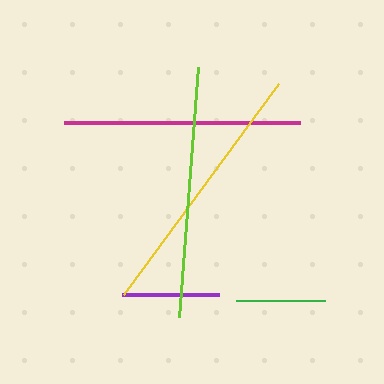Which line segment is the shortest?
The green line is the shortest at approximately 89 pixels.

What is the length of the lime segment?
The lime segment is approximately 251 pixels long.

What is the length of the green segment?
The green segment is approximately 89 pixels long.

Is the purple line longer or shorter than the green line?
The purple line is longer than the green line.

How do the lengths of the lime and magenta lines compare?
The lime and magenta lines are approximately the same length.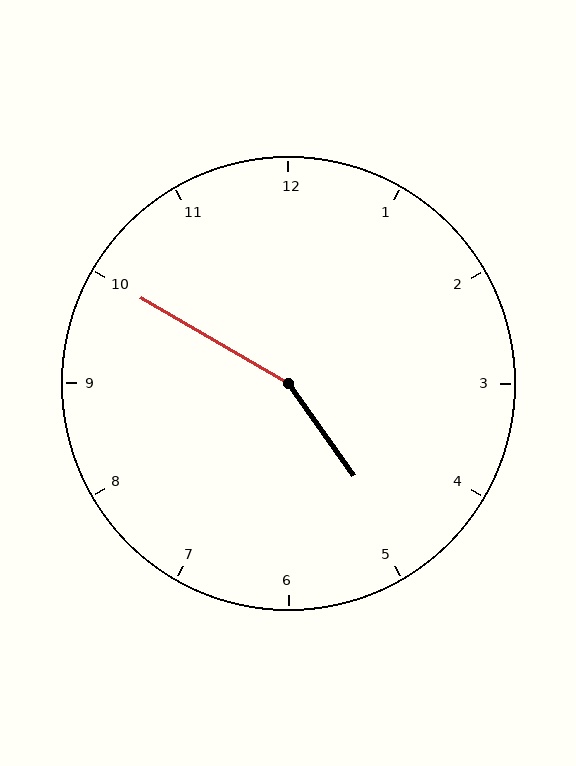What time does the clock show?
4:50.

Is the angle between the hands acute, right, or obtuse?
It is obtuse.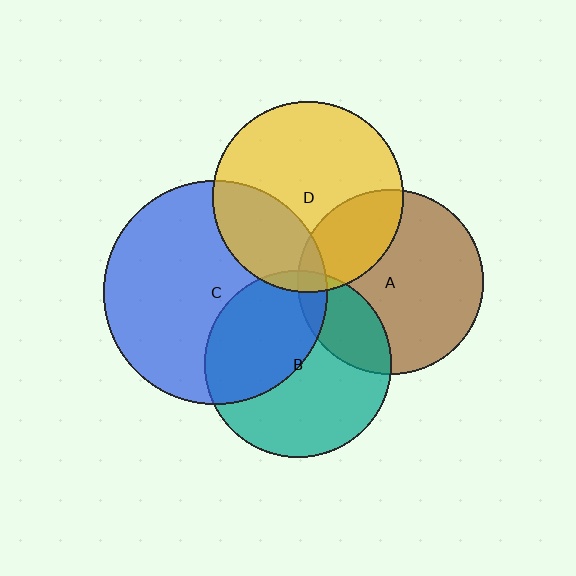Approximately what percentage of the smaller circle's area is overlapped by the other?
Approximately 25%.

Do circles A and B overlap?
Yes.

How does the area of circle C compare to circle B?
Approximately 1.4 times.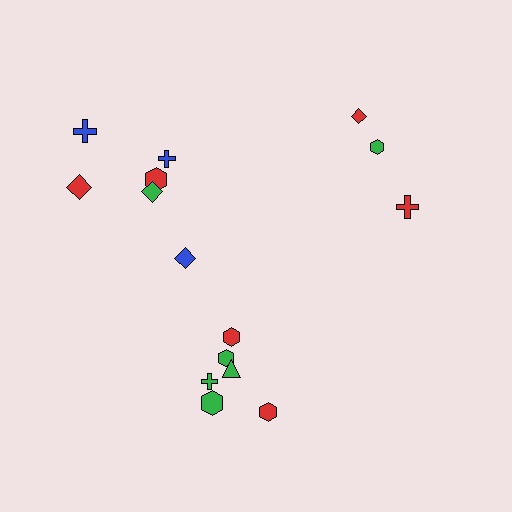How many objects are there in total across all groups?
There are 15 objects.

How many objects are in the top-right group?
There are 3 objects.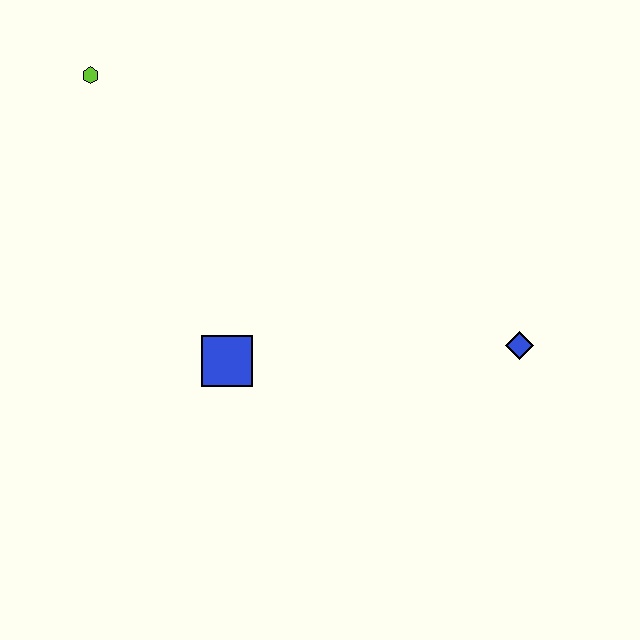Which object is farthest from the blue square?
The lime hexagon is farthest from the blue square.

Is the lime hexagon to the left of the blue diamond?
Yes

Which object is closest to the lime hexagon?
The blue square is closest to the lime hexagon.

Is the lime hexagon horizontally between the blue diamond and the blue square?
No